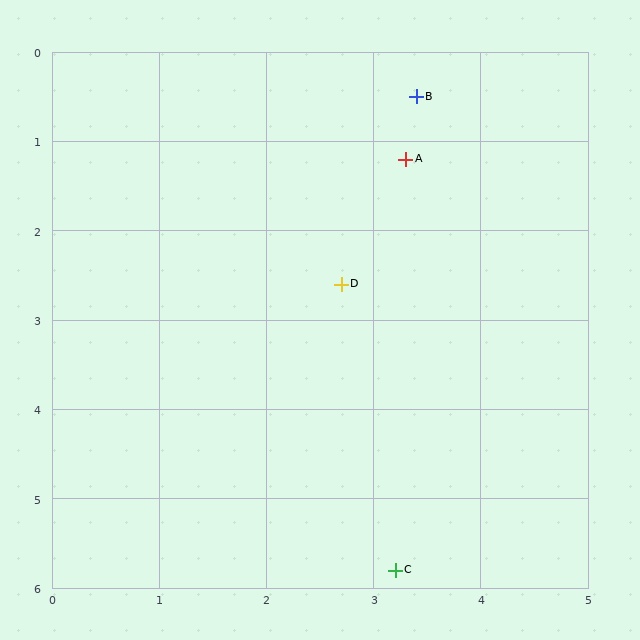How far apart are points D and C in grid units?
Points D and C are about 3.2 grid units apart.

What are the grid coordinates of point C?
Point C is at approximately (3.2, 5.8).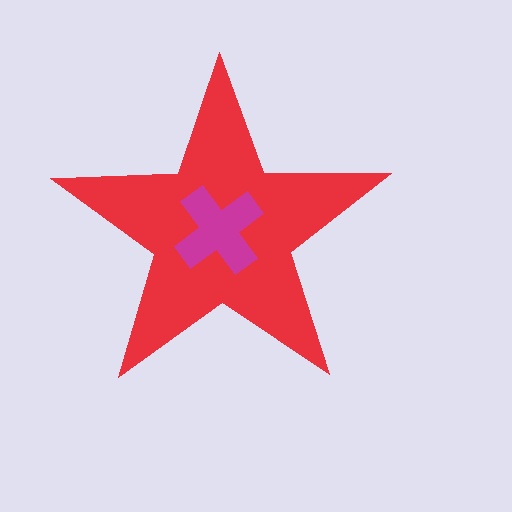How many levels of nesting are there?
2.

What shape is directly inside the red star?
The magenta cross.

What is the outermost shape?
The red star.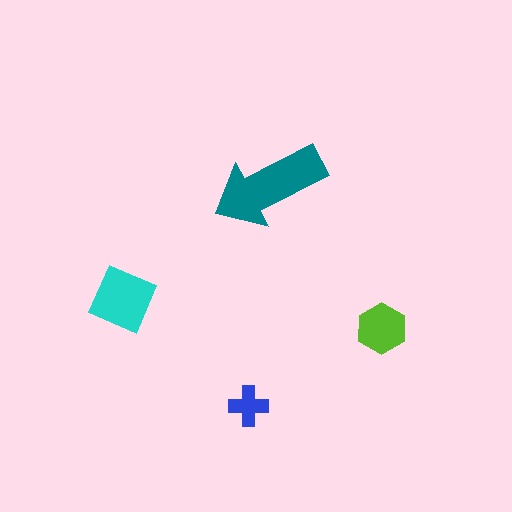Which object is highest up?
The teal arrow is topmost.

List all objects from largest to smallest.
The teal arrow, the cyan square, the lime hexagon, the blue cross.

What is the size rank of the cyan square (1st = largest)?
2nd.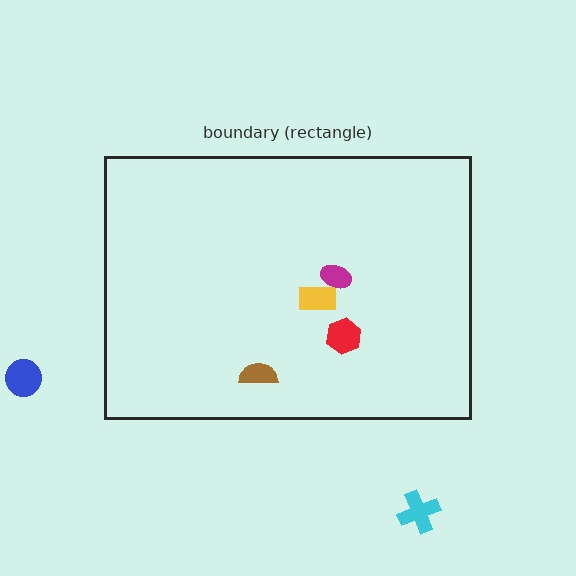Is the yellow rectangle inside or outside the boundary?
Inside.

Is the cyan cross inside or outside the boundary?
Outside.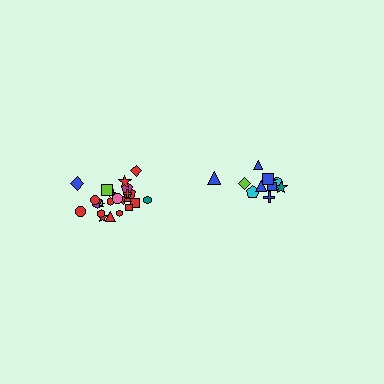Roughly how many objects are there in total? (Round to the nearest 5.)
Roughly 35 objects in total.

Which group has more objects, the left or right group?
The left group.